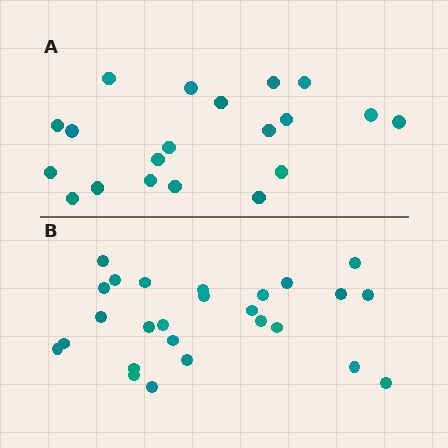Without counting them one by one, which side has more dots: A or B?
Region B (the bottom region) has more dots.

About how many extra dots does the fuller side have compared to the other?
Region B has about 6 more dots than region A.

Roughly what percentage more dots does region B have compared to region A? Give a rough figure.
About 30% more.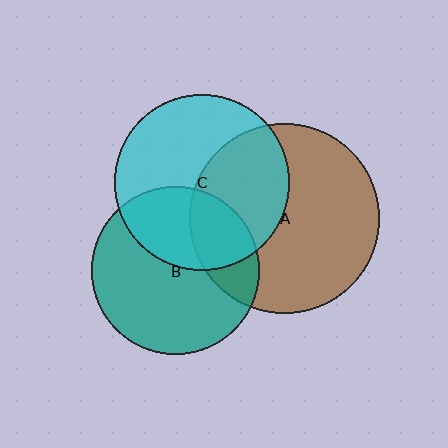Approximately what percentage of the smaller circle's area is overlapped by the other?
Approximately 45%.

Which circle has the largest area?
Circle A (brown).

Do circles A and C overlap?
Yes.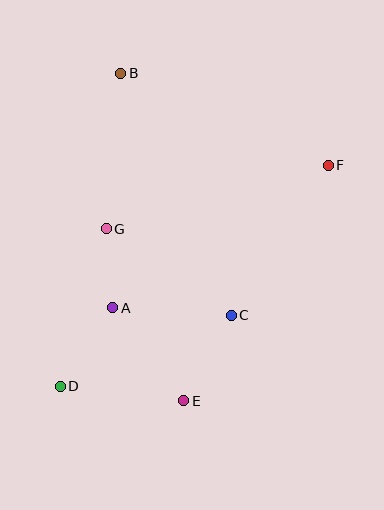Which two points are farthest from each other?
Points D and F are farthest from each other.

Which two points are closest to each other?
Points A and G are closest to each other.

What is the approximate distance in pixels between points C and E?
The distance between C and E is approximately 98 pixels.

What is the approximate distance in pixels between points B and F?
The distance between B and F is approximately 227 pixels.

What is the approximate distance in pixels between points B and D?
The distance between B and D is approximately 319 pixels.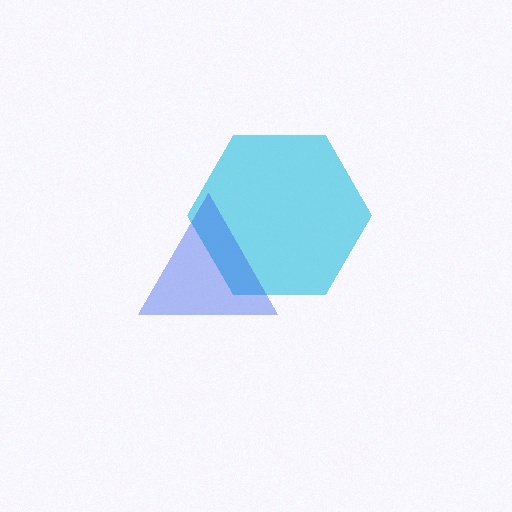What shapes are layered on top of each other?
The layered shapes are: a cyan hexagon, a blue triangle.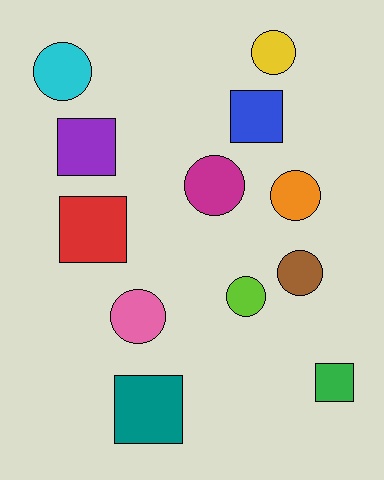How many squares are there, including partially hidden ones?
There are 5 squares.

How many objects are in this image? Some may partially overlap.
There are 12 objects.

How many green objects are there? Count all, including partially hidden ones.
There is 1 green object.